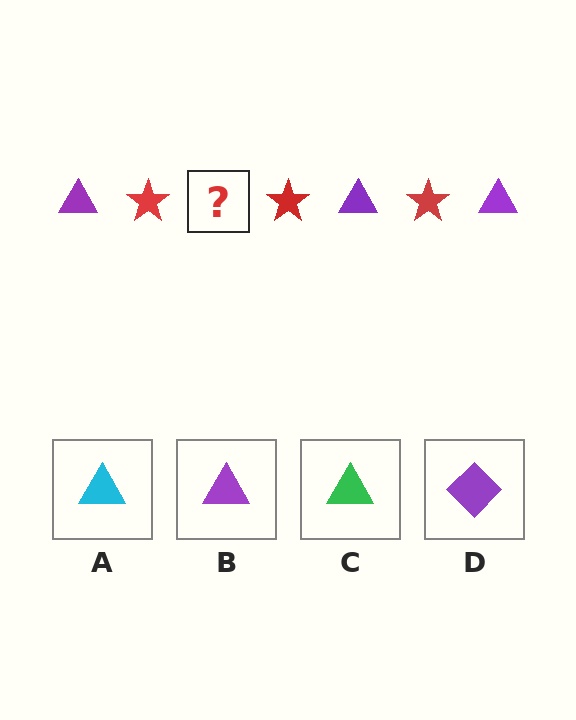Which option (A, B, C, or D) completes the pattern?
B.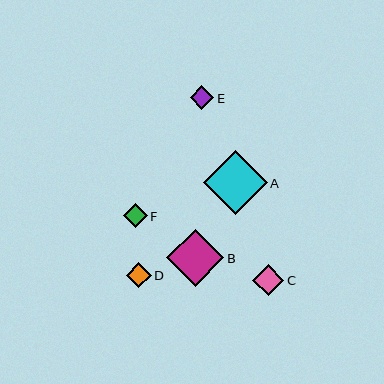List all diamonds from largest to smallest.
From largest to smallest: A, B, C, D, F, E.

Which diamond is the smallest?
Diamond E is the smallest with a size of approximately 23 pixels.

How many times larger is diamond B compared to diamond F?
Diamond B is approximately 2.3 times the size of diamond F.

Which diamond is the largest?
Diamond A is the largest with a size of approximately 64 pixels.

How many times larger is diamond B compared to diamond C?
Diamond B is approximately 1.8 times the size of diamond C.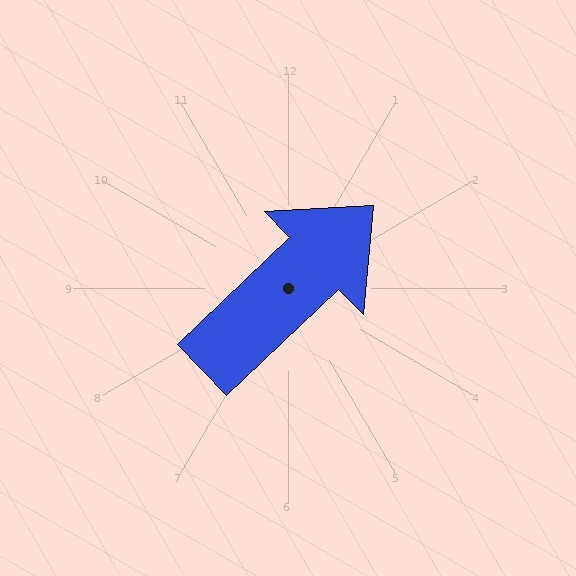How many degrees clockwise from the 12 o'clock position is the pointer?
Approximately 46 degrees.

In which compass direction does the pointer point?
Northeast.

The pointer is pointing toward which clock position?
Roughly 2 o'clock.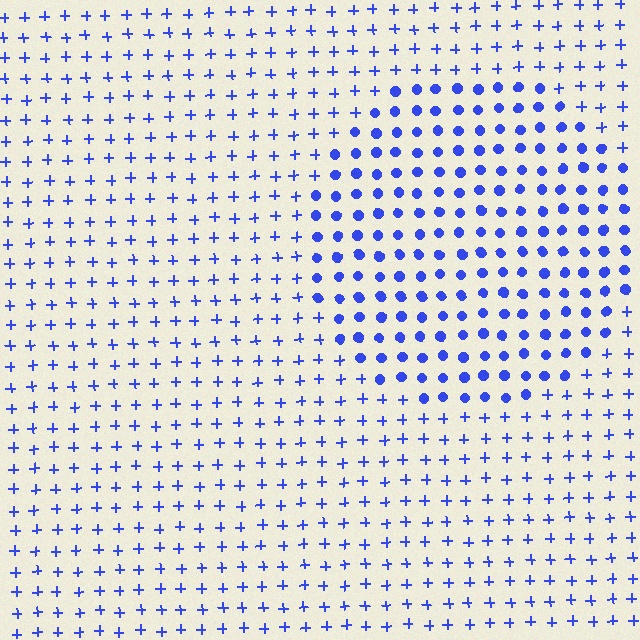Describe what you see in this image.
The image is filled with small blue elements arranged in a uniform grid. A circle-shaped region contains circles, while the surrounding area contains plus signs. The boundary is defined purely by the change in element shape.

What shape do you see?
I see a circle.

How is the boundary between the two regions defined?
The boundary is defined by a change in element shape: circles inside vs. plus signs outside. All elements share the same color and spacing.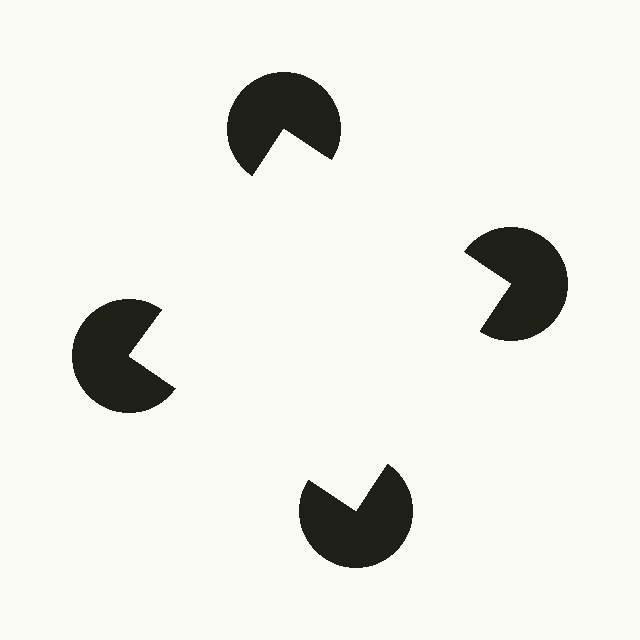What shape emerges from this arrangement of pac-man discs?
An illusory square — its edges are inferred from the aligned wedge cuts in the pac-man discs, not physically drawn.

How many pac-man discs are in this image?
There are 4 — one at each vertex of the illusory square.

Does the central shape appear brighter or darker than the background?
It typically appears slightly brighter than the background, even though no actual brightness change is drawn.